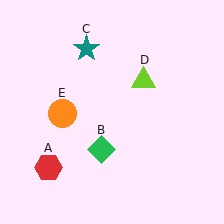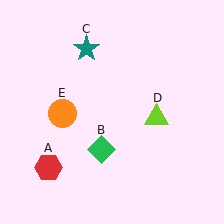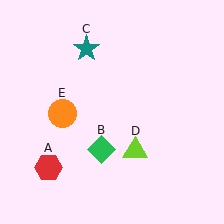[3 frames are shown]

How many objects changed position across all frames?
1 object changed position: lime triangle (object D).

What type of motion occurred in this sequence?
The lime triangle (object D) rotated clockwise around the center of the scene.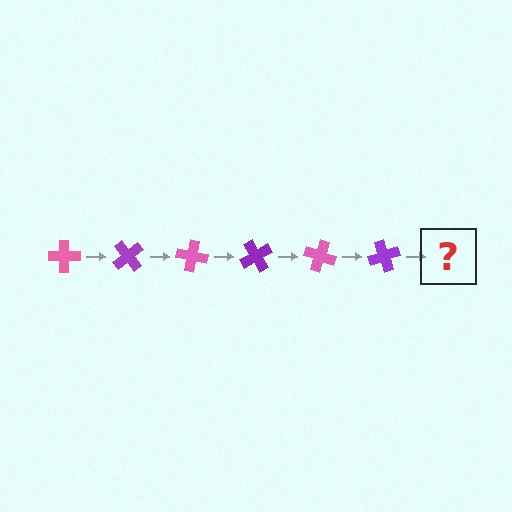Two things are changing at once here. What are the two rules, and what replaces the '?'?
The two rules are that it rotates 50 degrees each step and the color cycles through pink and purple. The '?' should be a pink cross, rotated 300 degrees from the start.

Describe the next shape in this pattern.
It should be a pink cross, rotated 300 degrees from the start.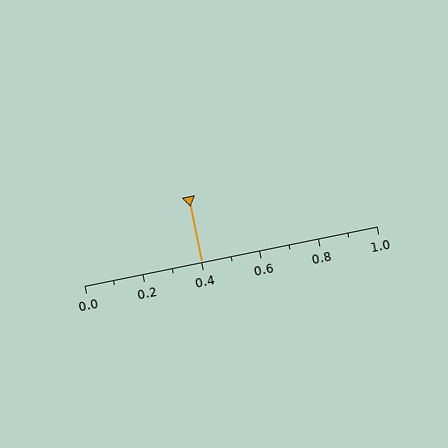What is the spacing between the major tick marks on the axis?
The major ticks are spaced 0.2 apart.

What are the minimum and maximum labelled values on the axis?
The axis runs from 0.0 to 1.0.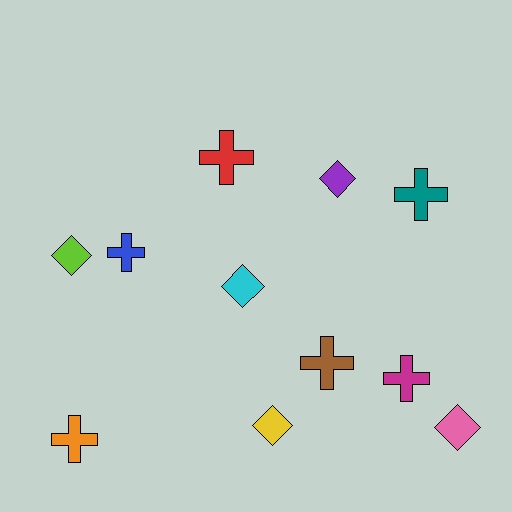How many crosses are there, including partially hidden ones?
There are 6 crosses.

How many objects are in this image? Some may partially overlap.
There are 11 objects.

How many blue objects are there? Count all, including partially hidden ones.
There is 1 blue object.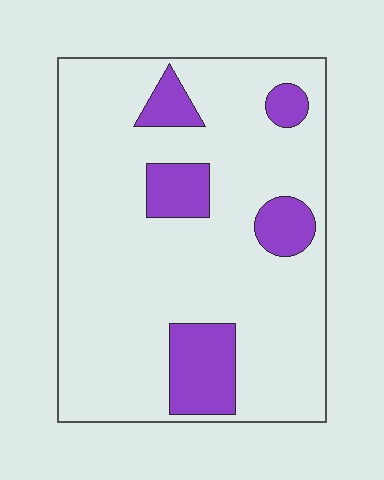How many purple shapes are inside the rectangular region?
5.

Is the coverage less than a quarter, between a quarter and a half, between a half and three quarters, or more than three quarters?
Less than a quarter.